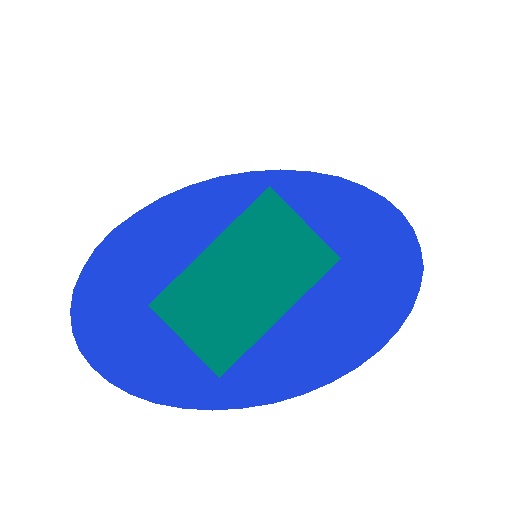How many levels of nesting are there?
2.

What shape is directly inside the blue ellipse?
The teal rectangle.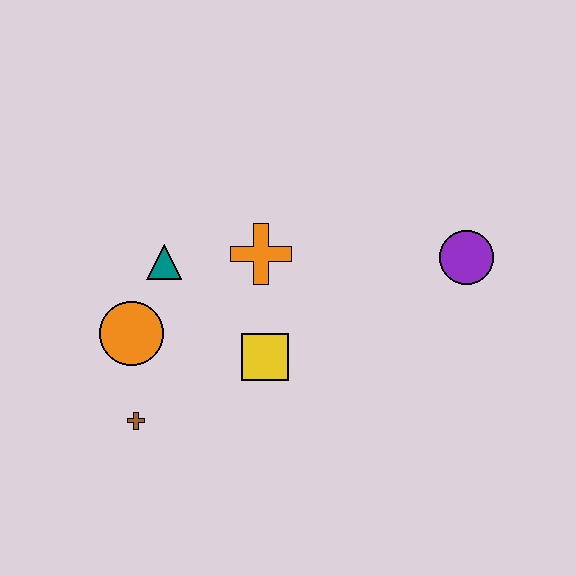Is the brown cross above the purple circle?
No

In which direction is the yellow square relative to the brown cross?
The yellow square is to the right of the brown cross.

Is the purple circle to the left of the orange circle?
No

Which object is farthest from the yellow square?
The purple circle is farthest from the yellow square.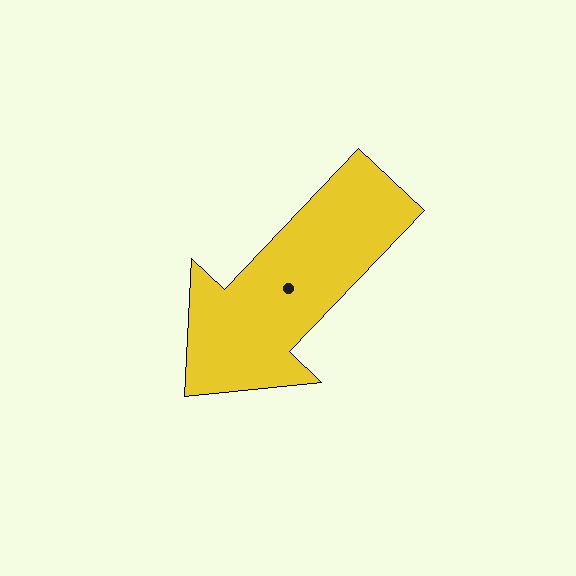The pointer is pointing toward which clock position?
Roughly 7 o'clock.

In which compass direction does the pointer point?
Southwest.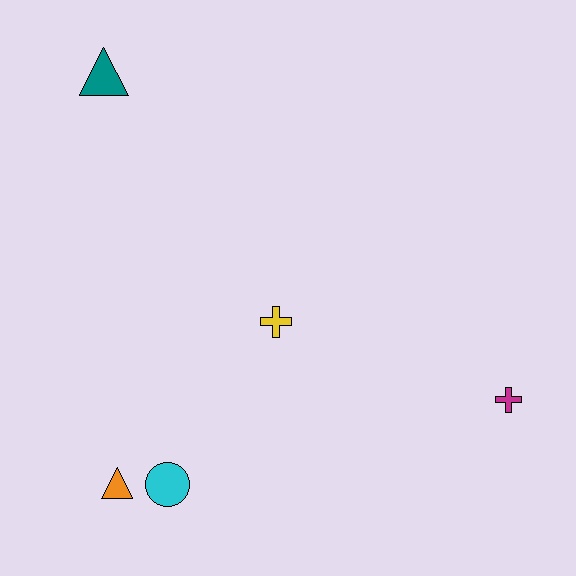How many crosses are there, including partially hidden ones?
There are 2 crosses.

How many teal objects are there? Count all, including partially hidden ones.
There is 1 teal object.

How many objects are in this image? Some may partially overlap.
There are 5 objects.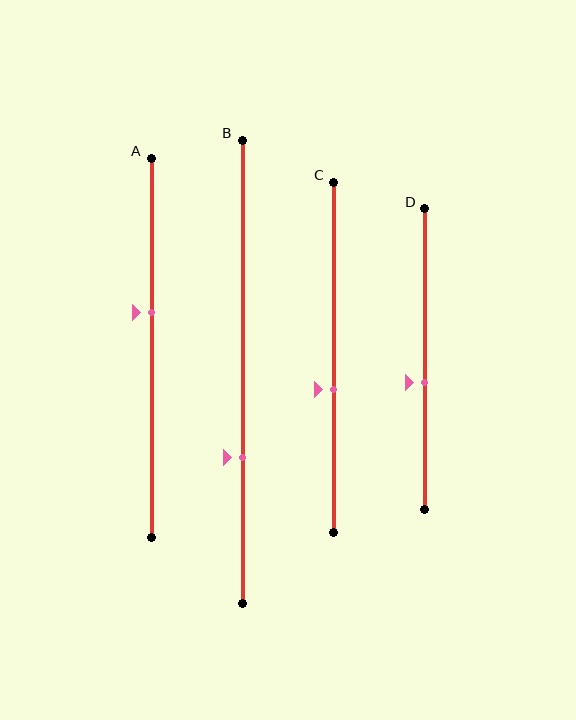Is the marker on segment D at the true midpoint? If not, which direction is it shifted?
No, the marker on segment D is shifted downward by about 8% of the segment length.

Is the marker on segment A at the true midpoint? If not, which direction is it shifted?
No, the marker on segment A is shifted upward by about 9% of the segment length.